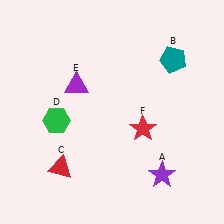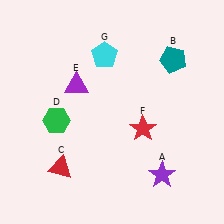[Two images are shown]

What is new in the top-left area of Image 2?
A cyan pentagon (G) was added in the top-left area of Image 2.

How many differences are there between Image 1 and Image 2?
There is 1 difference between the two images.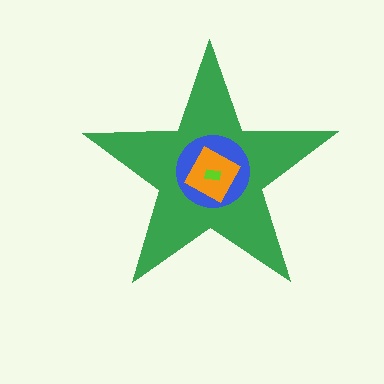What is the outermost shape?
The green star.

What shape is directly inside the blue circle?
The orange diamond.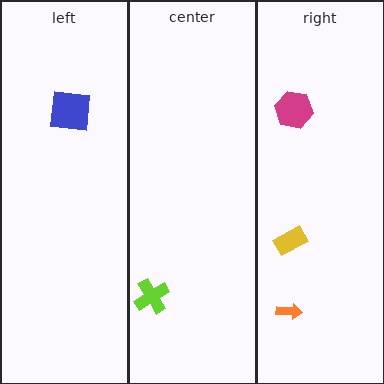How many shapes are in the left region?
1.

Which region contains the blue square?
The left region.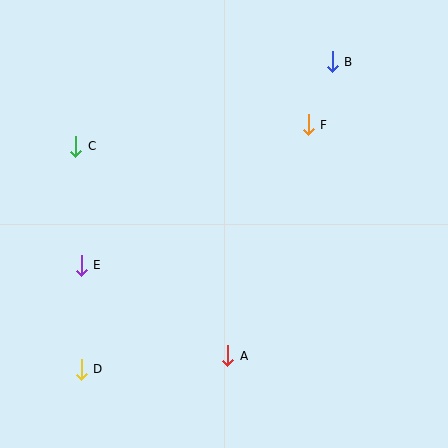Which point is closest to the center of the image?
Point F at (308, 125) is closest to the center.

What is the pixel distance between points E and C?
The distance between E and C is 119 pixels.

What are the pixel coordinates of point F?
Point F is at (308, 125).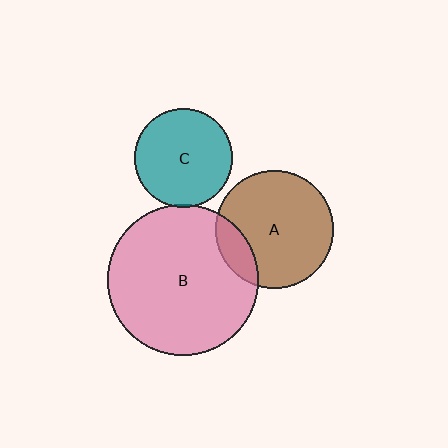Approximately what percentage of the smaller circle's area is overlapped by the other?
Approximately 15%.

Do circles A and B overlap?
Yes.